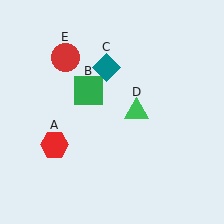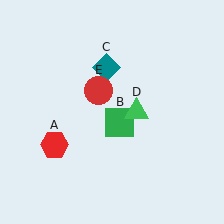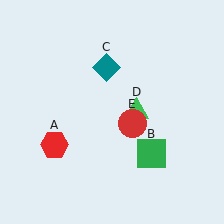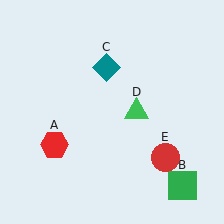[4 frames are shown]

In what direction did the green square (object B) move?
The green square (object B) moved down and to the right.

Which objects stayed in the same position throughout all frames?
Red hexagon (object A) and teal diamond (object C) and green triangle (object D) remained stationary.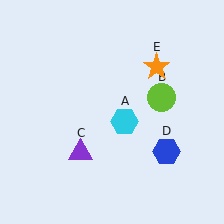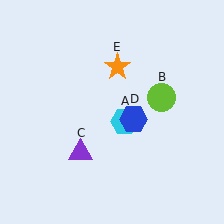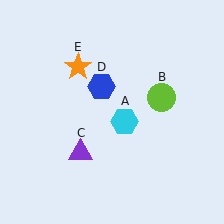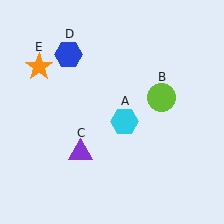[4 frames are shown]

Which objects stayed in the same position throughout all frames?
Cyan hexagon (object A) and lime circle (object B) and purple triangle (object C) remained stationary.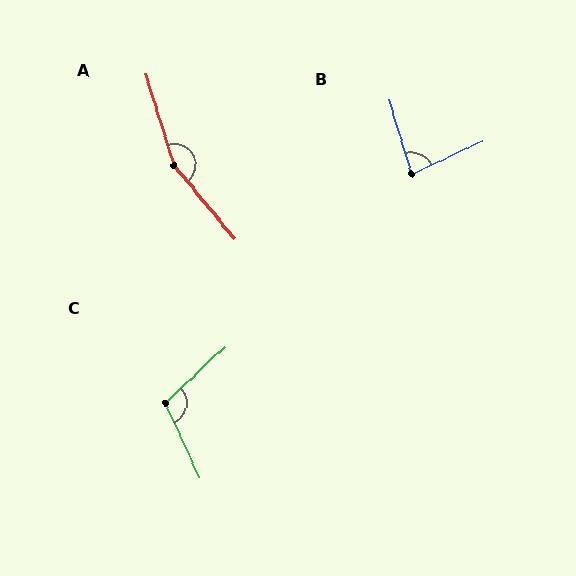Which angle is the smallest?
B, at approximately 81 degrees.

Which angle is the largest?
A, at approximately 158 degrees.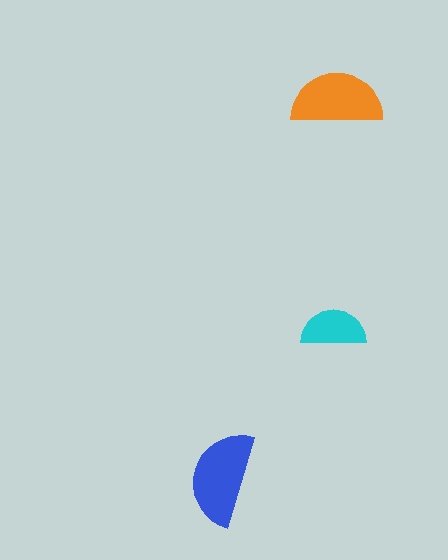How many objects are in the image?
There are 3 objects in the image.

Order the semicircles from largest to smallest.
the blue one, the orange one, the cyan one.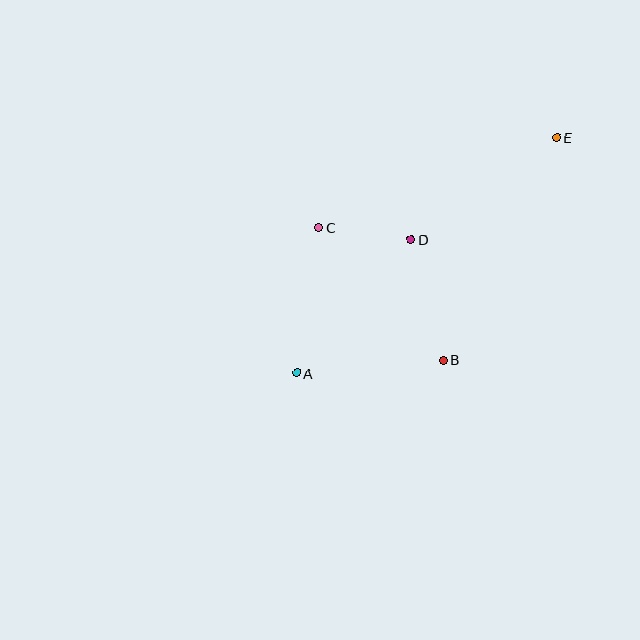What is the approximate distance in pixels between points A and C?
The distance between A and C is approximately 147 pixels.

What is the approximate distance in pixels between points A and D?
The distance between A and D is approximately 176 pixels.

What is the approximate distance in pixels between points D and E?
The distance between D and E is approximately 177 pixels.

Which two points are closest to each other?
Points C and D are closest to each other.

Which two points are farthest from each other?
Points A and E are farthest from each other.